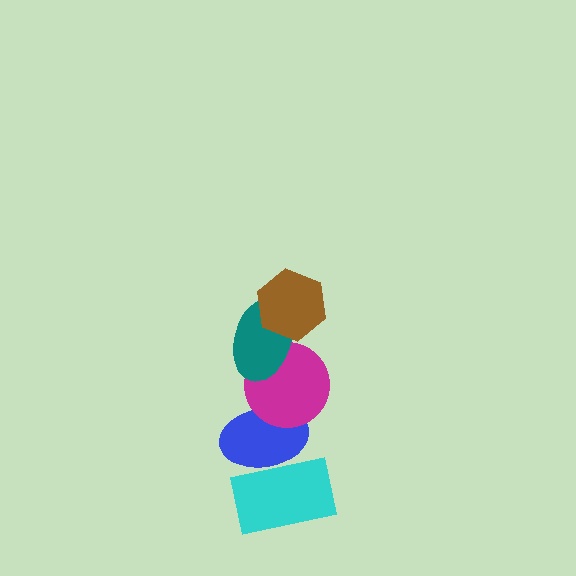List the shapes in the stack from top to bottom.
From top to bottom: the brown hexagon, the teal ellipse, the magenta circle, the blue ellipse, the cyan rectangle.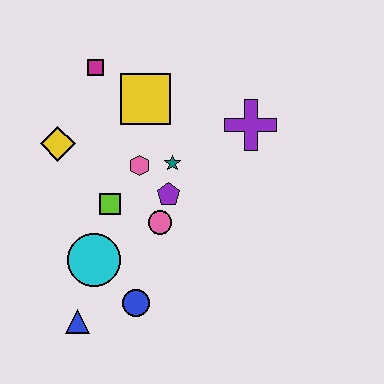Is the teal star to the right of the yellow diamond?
Yes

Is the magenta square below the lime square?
No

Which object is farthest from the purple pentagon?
The blue triangle is farthest from the purple pentagon.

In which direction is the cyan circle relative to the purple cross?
The cyan circle is to the left of the purple cross.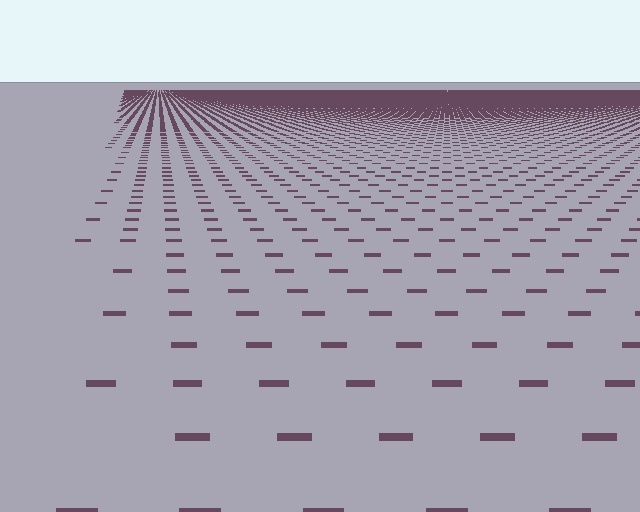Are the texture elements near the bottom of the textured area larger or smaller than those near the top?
Larger. Near the bottom, elements are closer to the viewer and appear at a bigger on-screen size.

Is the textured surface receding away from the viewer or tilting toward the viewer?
The surface is receding away from the viewer. Texture elements get smaller and denser toward the top.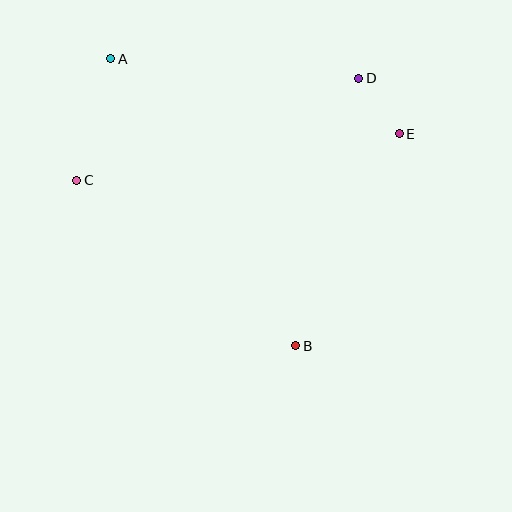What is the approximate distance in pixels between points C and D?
The distance between C and D is approximately 300 pixels.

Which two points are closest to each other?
Points D and E are closest to each other.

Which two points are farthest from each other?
Points A and B are farthest from each other.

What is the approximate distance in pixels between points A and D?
The distance between A and D is approximately 249 pixels.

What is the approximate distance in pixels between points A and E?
The distance between A and E is approximately 298 pixels.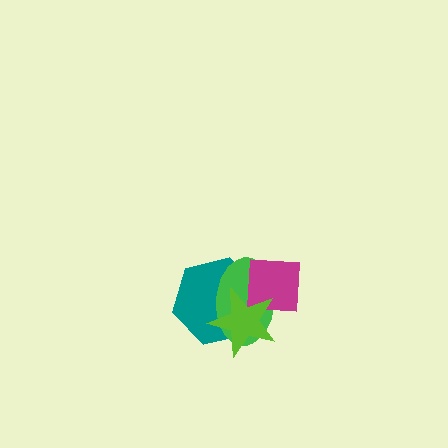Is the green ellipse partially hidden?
Yes, it is partially covered by another shape.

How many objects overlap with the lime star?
3 objects overlap with the lime star.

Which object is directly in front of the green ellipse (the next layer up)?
The magenta square is directly in front of the green ellipse.